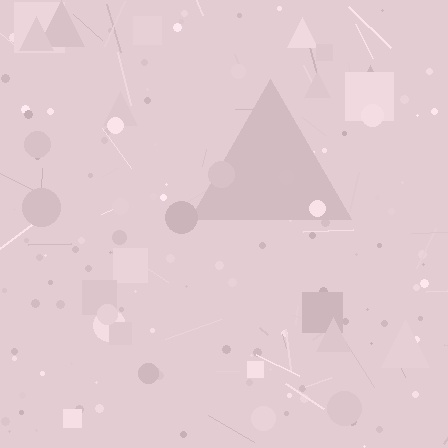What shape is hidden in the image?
A triangle is hidden in the image.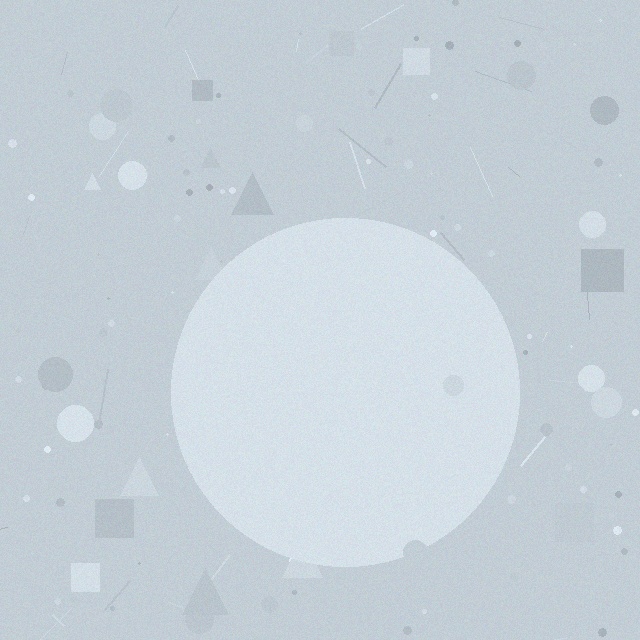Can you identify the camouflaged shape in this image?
The camouflaged shape is a circle.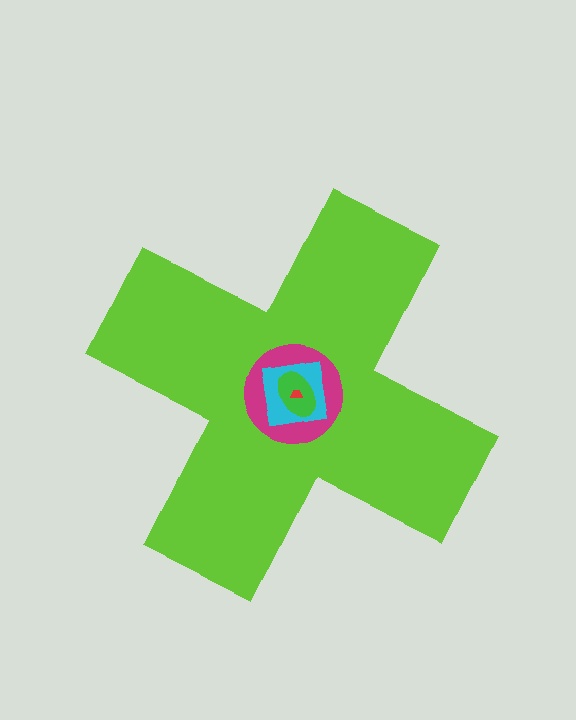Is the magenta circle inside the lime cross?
Yes.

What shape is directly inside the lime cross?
The magenta circle.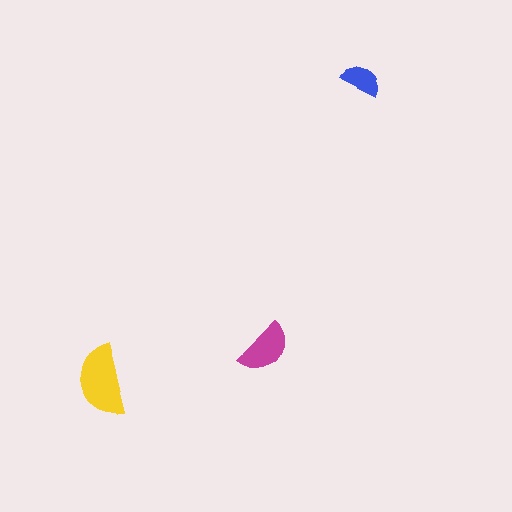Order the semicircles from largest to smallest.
the yellow one, the magenta one, the blue one.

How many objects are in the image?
There are 3 objects in the image.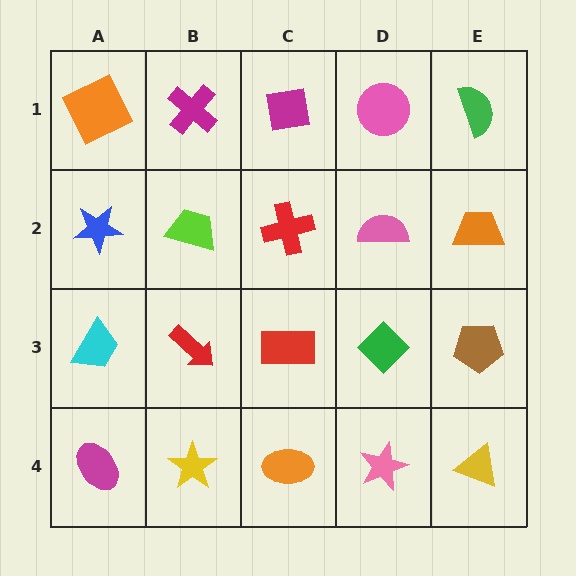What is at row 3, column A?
A cyan trapezoid.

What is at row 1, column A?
An orange square.